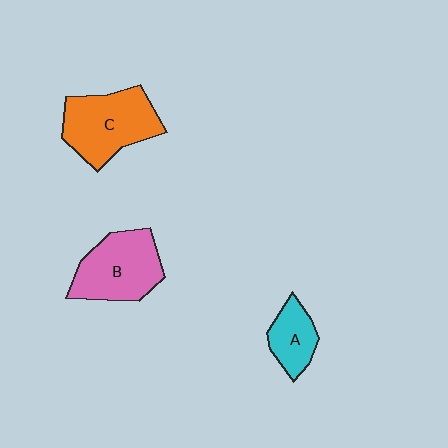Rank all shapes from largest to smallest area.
From largest to smallest: C (orange), B (pink), A (cyan).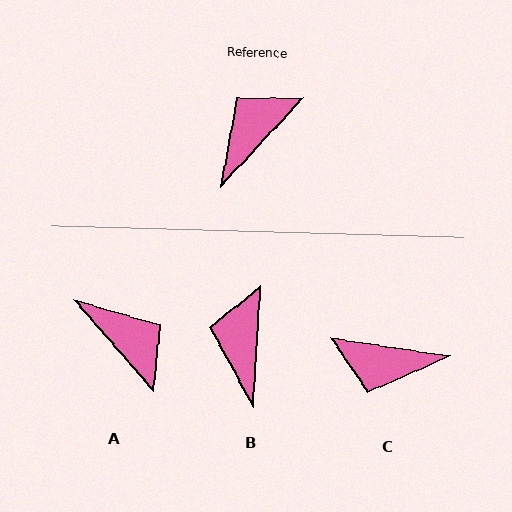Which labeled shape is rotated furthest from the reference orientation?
C, about 124 degrees away.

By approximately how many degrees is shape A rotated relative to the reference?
Approximately 96 degrees clockwise.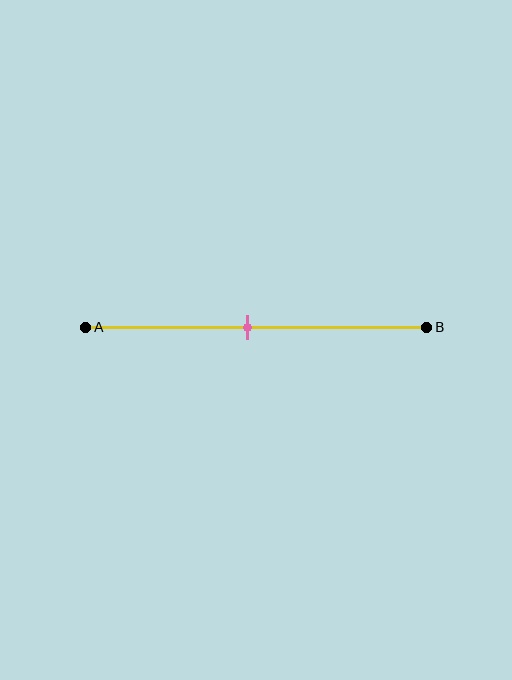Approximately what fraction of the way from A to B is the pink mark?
The pink mark is approximately 45% of the way from A to B.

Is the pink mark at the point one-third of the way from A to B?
No, the mark is at about 45% from A, not at the 33% one-third point.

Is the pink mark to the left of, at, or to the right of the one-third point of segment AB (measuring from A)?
The pink mark is to the right of the one-third point of segment AB.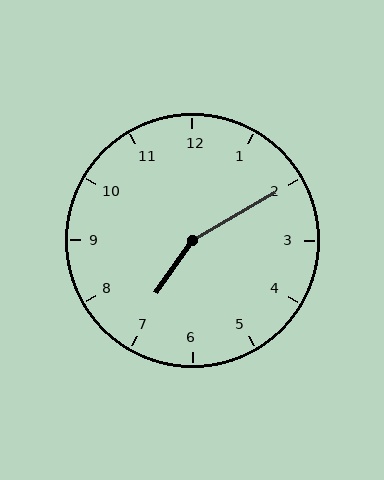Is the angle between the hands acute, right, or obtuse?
It is obtuse.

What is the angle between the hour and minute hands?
Approximately 155 degrees.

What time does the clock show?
7:10.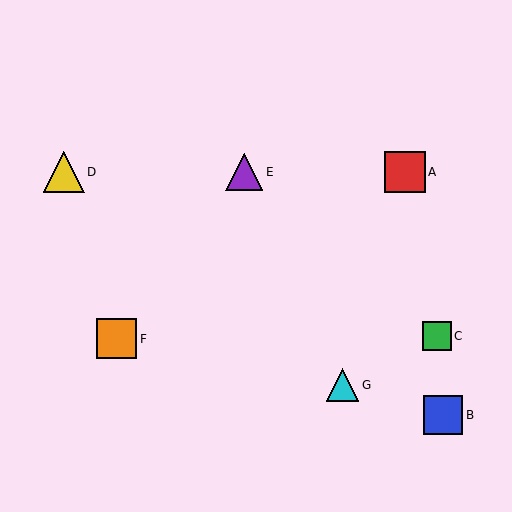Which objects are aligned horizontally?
Objects A, D, E are aligned horizontally.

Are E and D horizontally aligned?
Yes, both are at y≈172.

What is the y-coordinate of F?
Object F is at y≈339.